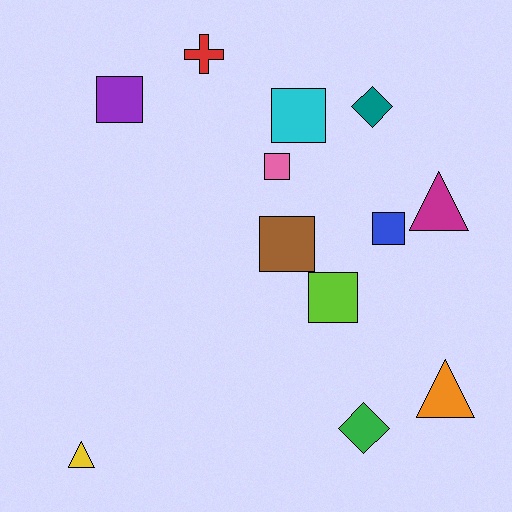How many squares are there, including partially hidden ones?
There are 6 squares.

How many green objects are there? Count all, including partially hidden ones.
There is 1 green object.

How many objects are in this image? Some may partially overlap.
There are 12 objects.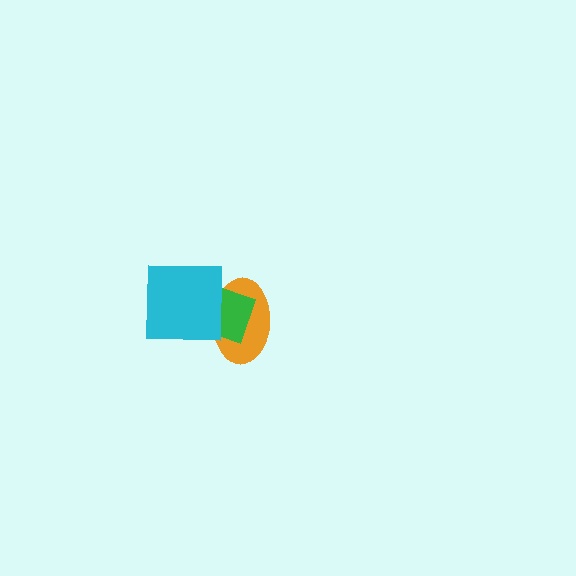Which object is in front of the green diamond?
The cyan square is in front of the green diamond.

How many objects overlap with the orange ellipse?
2 objects overlap with the orange ellipse.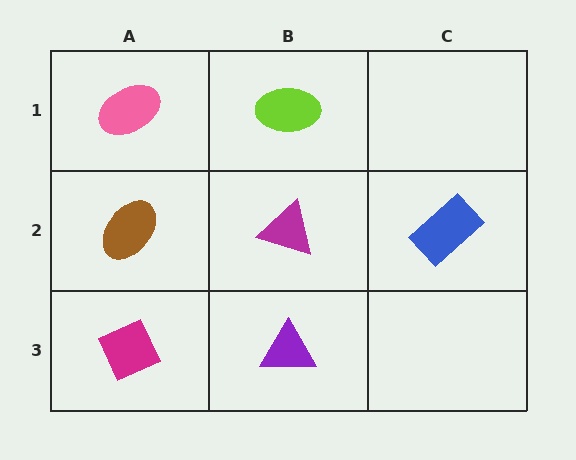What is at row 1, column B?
A lime ellipse.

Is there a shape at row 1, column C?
No, that cell is empty.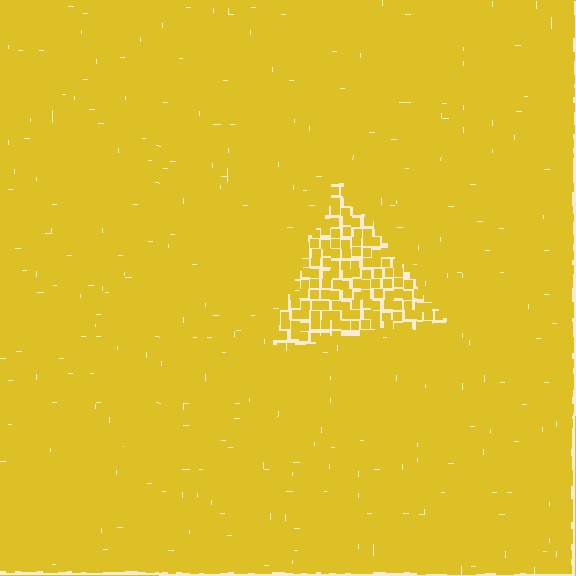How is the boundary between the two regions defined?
The boundary is defined by a change in element density (approximately 2.0x ratio). All elements are the same color, size, and shape.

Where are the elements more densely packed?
The elements are more densely packed outside the triangle boundary.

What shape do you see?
I see a triangle.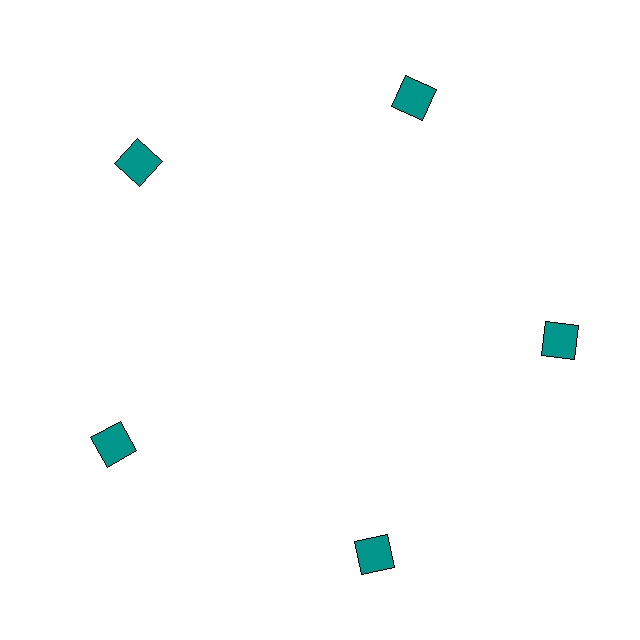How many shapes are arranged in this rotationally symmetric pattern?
There are 5 shapes, arranged in 5 groups of 1.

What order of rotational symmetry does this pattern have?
This pattern has 5-fold rotational symmetry.